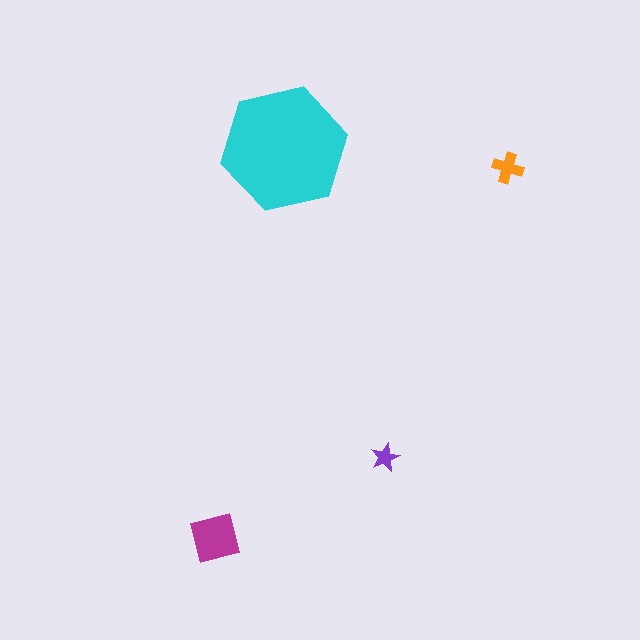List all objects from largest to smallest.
The cyan hexagon, the magenta square, the orange cross, the purple star.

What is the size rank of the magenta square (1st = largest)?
2nd.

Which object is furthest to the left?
The magenta square is leftmost.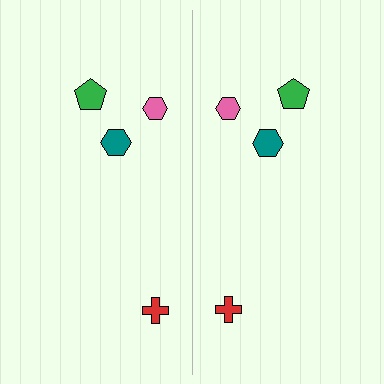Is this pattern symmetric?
Yes, this pattern has bilateral (reflection) symmetry.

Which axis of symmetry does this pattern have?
The pattern has a vertical axis of symmetry running through the center of the image.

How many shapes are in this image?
There are 8 shapes in this image.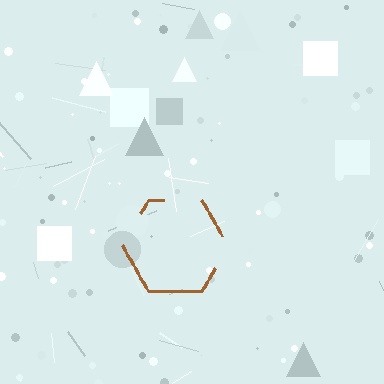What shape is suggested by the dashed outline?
The dashed outline suggests a hexagon.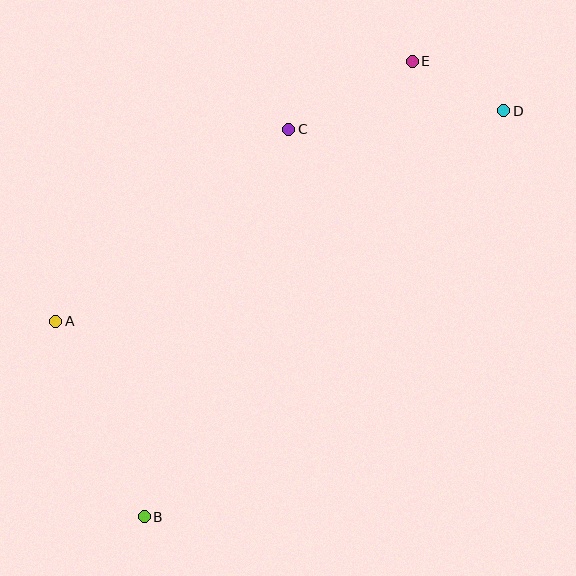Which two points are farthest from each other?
Points B and D are farthest from each other.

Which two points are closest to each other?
Points D and E are closest to each other.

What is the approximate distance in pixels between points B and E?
The distance between B and E is approximately 529 pixels.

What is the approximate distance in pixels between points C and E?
The distance between C and E is approximately 142 pixels.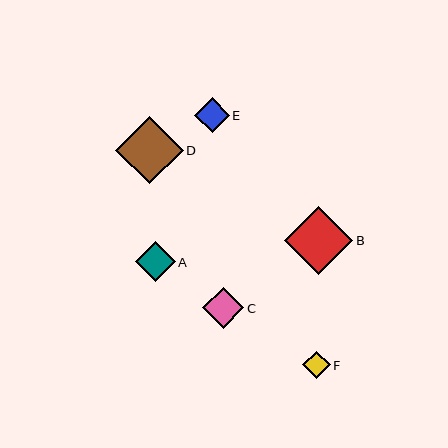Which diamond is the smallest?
Diamond F is the smallest with a size of approximately 27 pixels.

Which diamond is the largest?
Diamond B is the largest with a size of approximately 68 pixels.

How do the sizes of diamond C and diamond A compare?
Diamond C and diamond A are approximately the same size.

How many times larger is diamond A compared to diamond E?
Diamond A is approximately 1.2 times the size of diamond E.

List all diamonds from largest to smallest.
From largest to smallest: B, D, C, A, E, F.